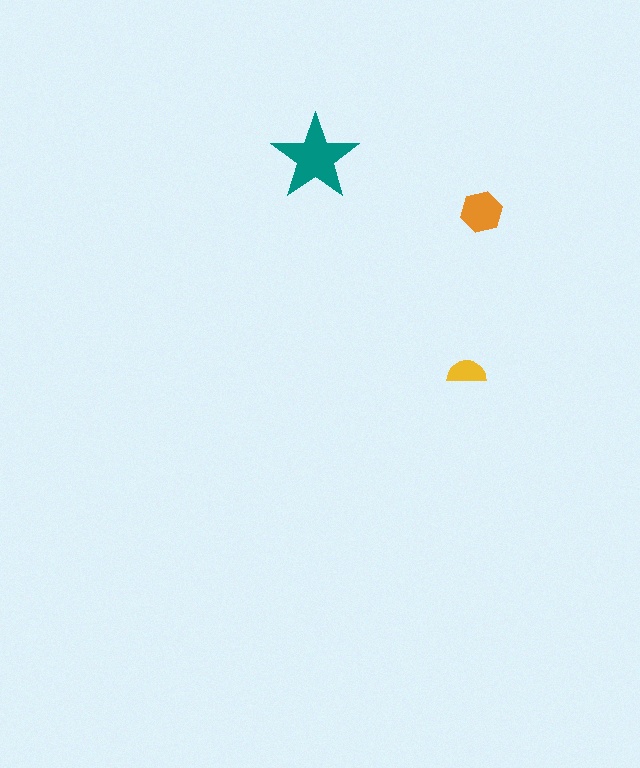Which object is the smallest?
The yellow semicircle.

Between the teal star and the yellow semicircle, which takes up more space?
The teal star.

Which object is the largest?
The teal star.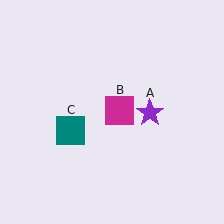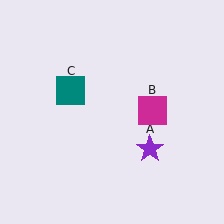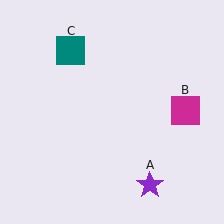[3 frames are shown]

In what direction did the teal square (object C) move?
The teal square (object C) moved up.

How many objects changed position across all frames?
3 objects changed position: purple star (object A), magenta square (object B), teal square (object C).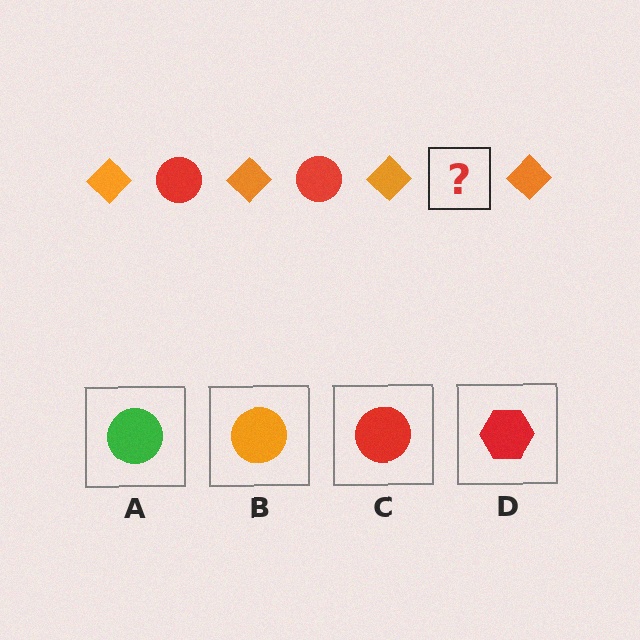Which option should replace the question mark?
Option C.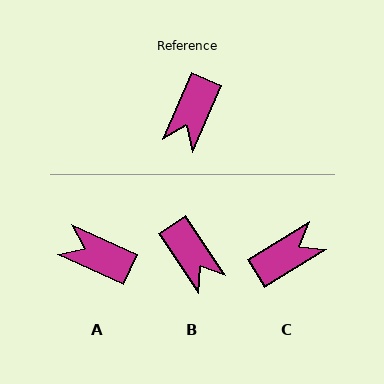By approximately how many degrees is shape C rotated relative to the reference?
Approximately 145 degrees counter-clockwise.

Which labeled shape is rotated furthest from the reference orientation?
C, about 145 degrees away.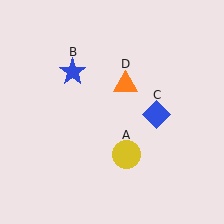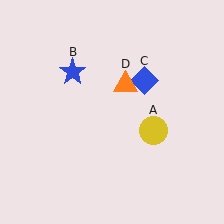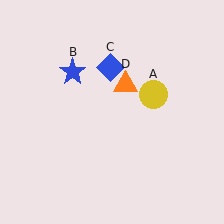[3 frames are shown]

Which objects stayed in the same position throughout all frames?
Blue star (object B) and orange triangle (object D) remained stationary.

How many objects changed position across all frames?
2 objects changed position: yellow circle (object A), blue diamond (object C).